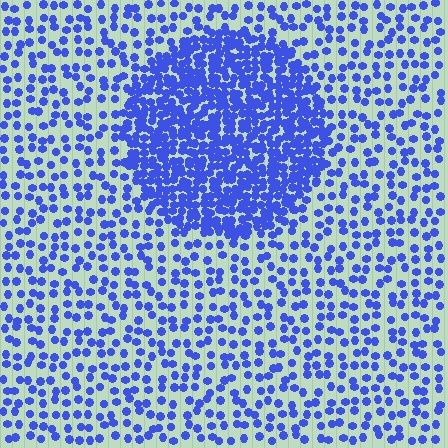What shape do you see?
I see a circle.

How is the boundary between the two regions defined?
The boundary is defined by a change in element density (approximately 2.6x ratio). All elements are the same color, size, and shape.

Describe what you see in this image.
The image contains small blue elements arranged at two different densities. A circle-shaped region is visible where the elements are more densely packed than the surrounding area.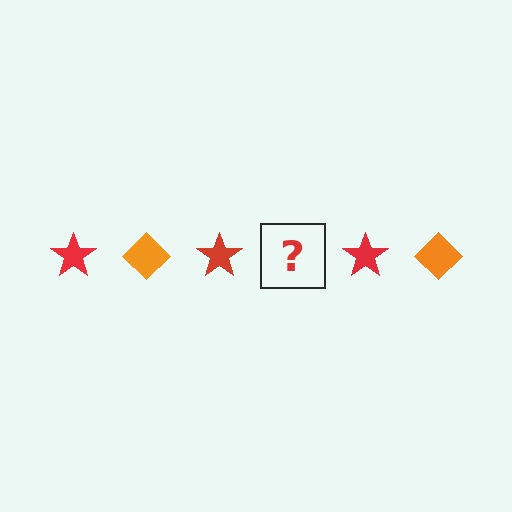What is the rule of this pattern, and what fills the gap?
The rule is that the pattern alternates between red star and orange diamond. The gap should be filled with an orange diamond.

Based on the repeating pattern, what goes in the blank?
The blank should be an orange diamond.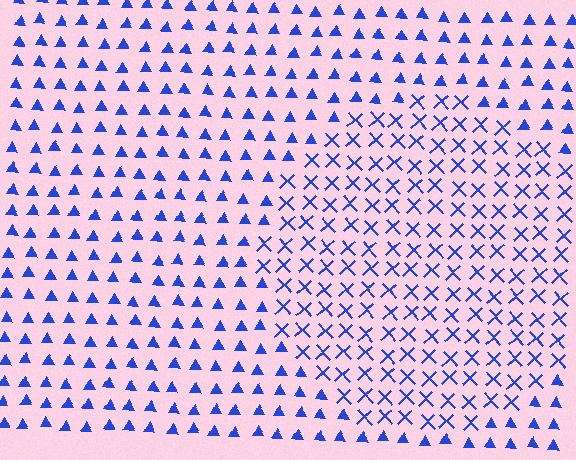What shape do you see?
I see a circle.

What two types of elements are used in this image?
The image uses X marks inside the circle region and triangles outside it.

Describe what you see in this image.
The image is filled with small blue elements arranged in a uniform grid. A circle-shaped region contains X marks, while the surrounding area contains triangles. The boundary is defined purely by the change in element shape.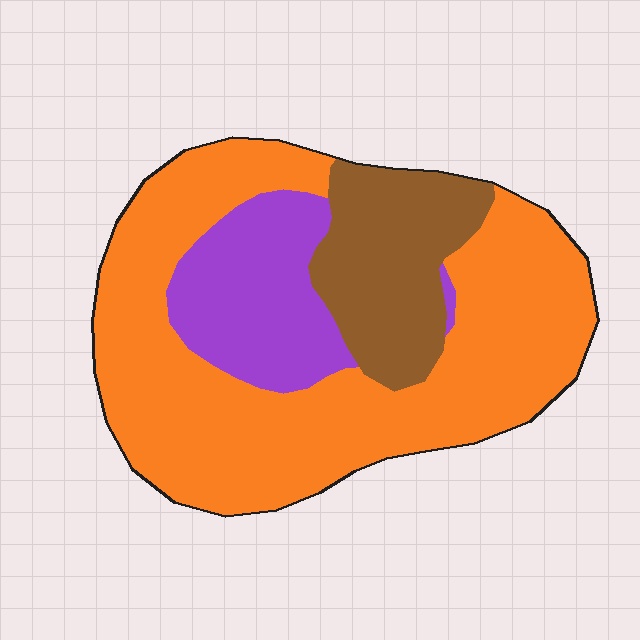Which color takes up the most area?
Orange, at roughly 60%.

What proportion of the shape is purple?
Purple takes up about one fifth (1/5) of the shape.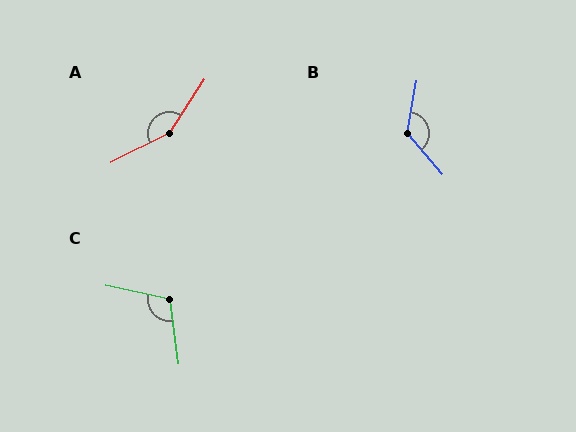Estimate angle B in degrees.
Approximately 130 degrees.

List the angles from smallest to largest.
C (109°), B (130°), A (150°).